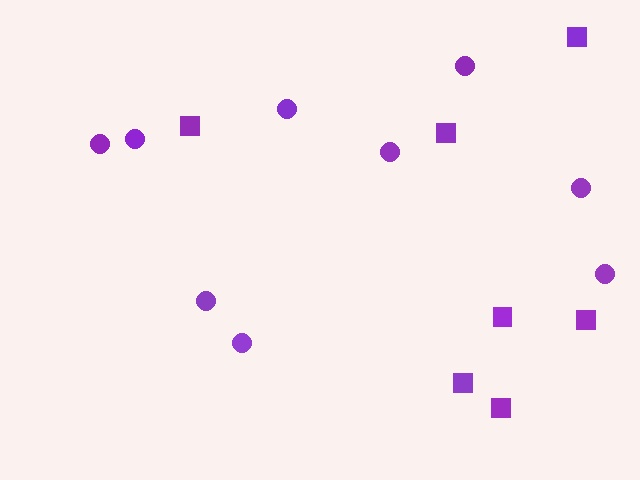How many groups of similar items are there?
There are 2 groups: one group of squares (7) and one group of circles (9).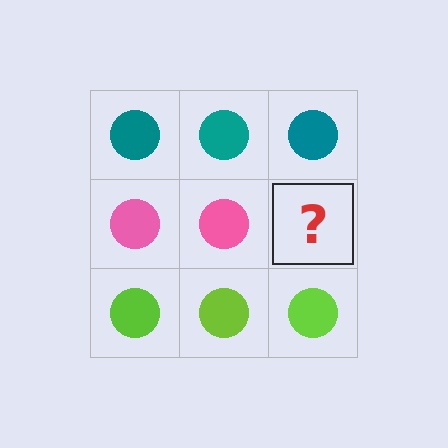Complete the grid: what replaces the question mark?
The question mark should be replaced with a pink circle.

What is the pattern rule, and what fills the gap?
The rule is that each row has a consistent color. The gap should be filled with a pink circle.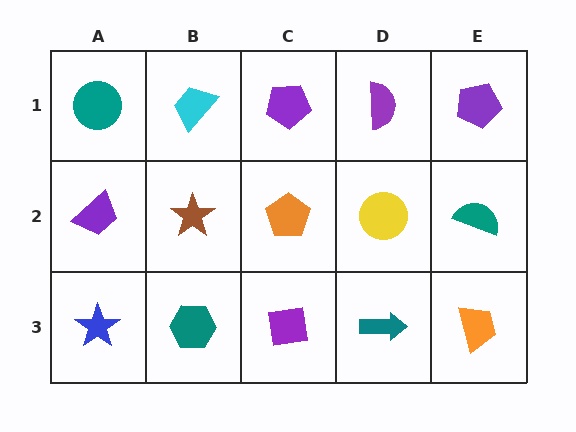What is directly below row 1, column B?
A brown star.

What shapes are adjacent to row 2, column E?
A purple pentagon (row 1, column E), an orange trapezoid (row 3, column E), a yellow circle (row 2, column D).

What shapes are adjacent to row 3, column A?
A purple trapezoid (row 2, column A), a teal hexagon (row 3, column B).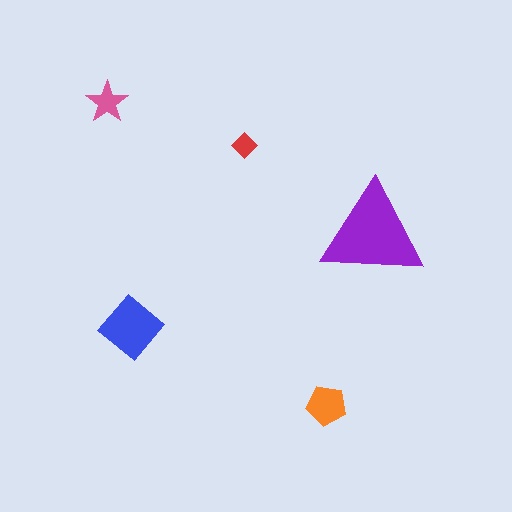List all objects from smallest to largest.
The red diamond, the pink star, the orange pentagon, the blue diamond, the purple triangle.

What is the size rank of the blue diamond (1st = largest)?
2nd.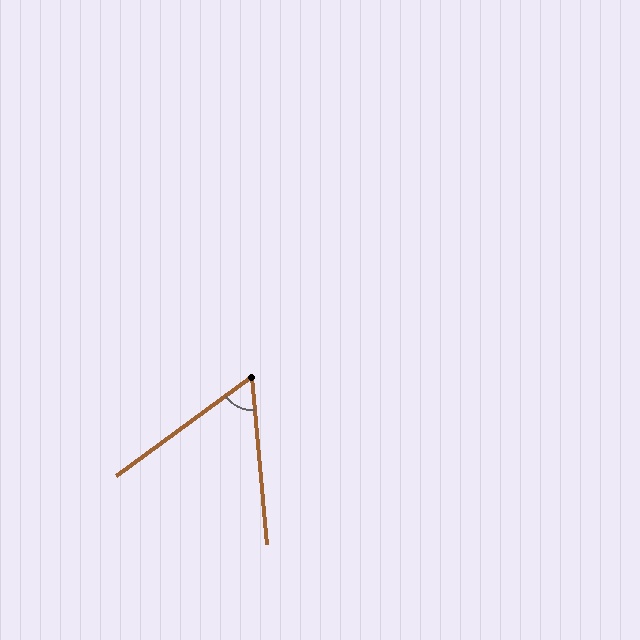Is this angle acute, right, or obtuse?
It is acute.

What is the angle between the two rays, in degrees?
Approximately 59 degrees.